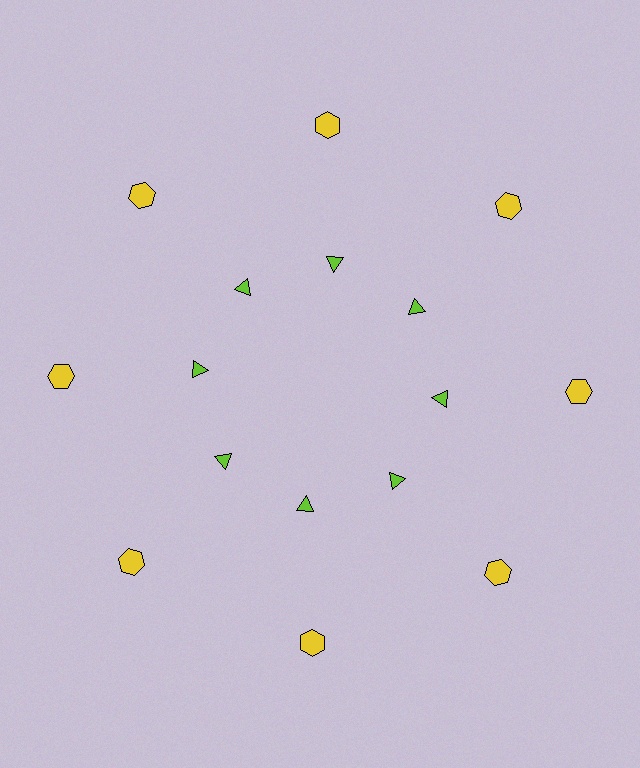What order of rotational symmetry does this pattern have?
This pattern has 8-fold rotational symmetry.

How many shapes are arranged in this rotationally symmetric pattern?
There are 16 shapes, arranged in 8 groups of 2.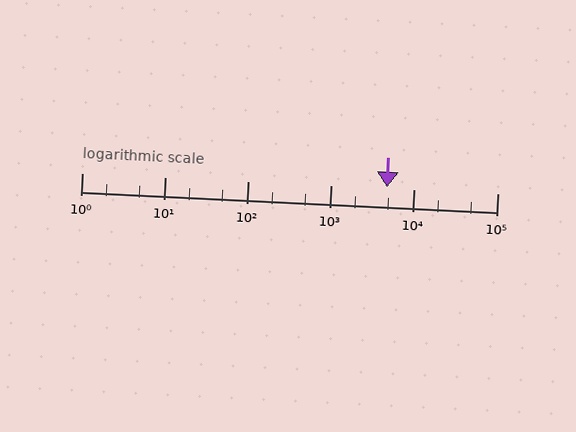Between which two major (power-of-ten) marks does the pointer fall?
The pointer is between 1000 and 10000.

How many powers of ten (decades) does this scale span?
The scale spans 5 decades, from 1 to 100000.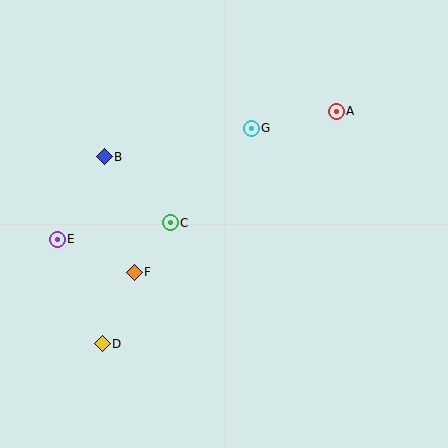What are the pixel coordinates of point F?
Point F is at (134, 272).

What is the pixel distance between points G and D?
The distance between G and D is 262 pixels.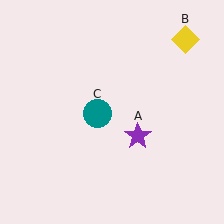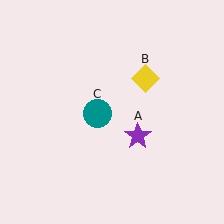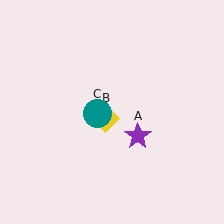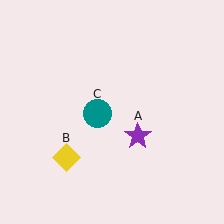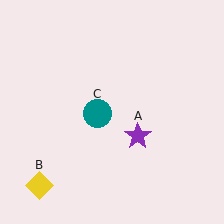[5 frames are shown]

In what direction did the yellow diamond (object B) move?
The yellow diamond (object B) moved down and to the left.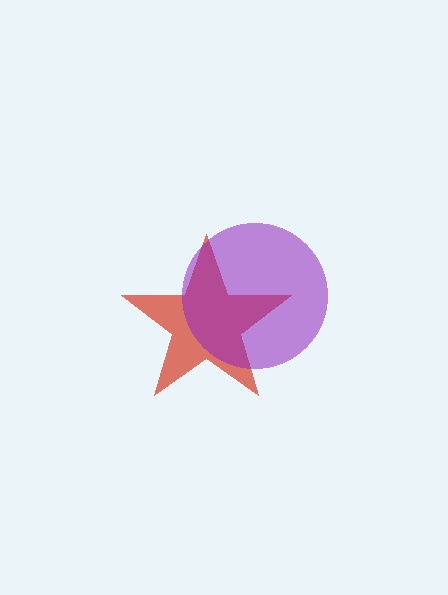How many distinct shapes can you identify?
There are 2 distinct shapes: a red star, a purple circle.